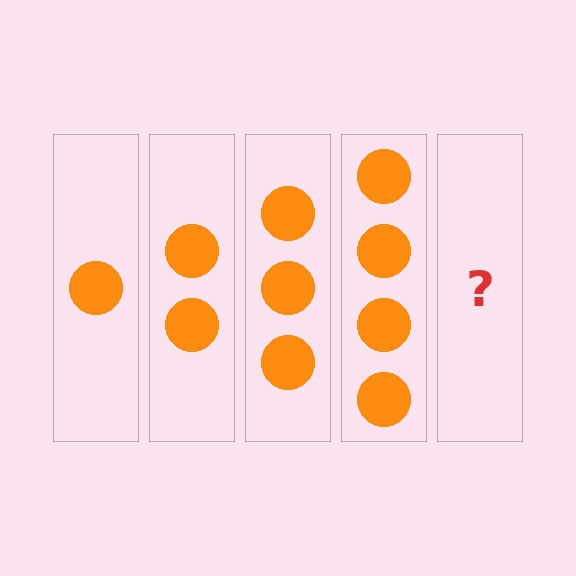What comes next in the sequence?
The next element should be 5 circles.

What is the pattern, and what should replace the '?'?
The pattern is that each step adds one more circle. The '?' should be 5 circles.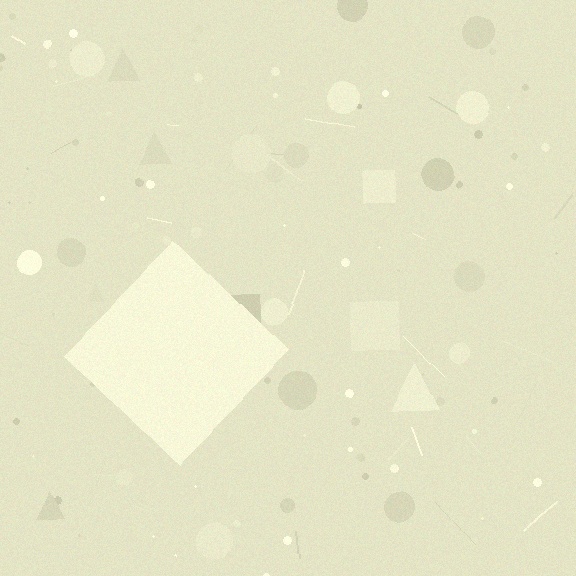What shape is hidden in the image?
A diamond is hidden in the image.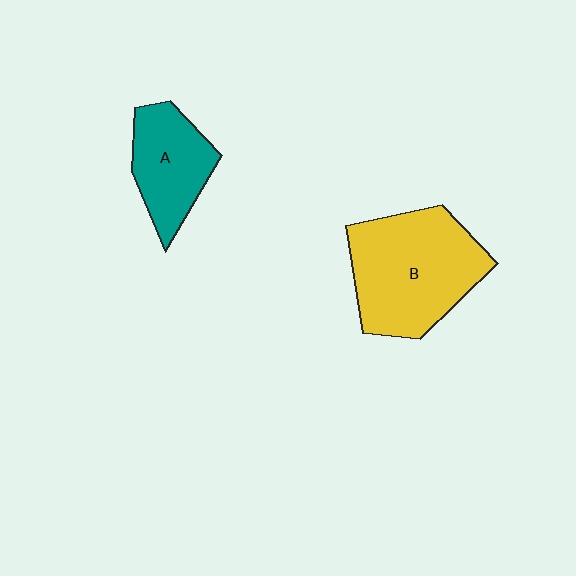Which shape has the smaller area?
Shape A (teal).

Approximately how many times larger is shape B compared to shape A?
Approximately 1.7 times.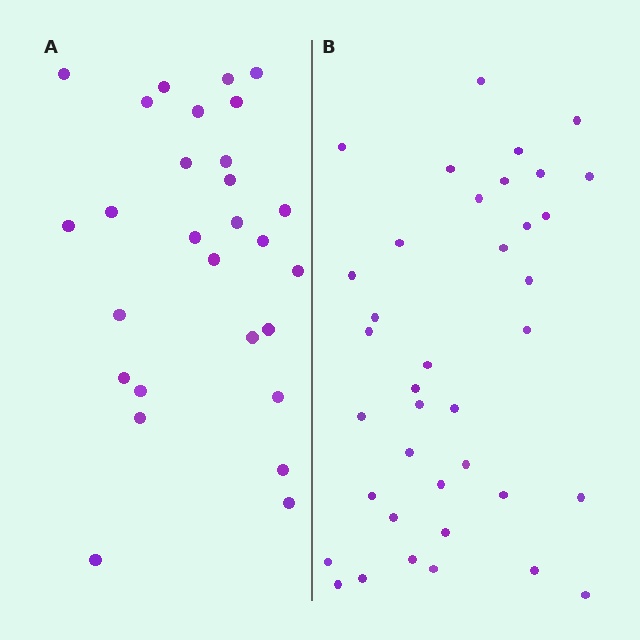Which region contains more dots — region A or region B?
Region B (the right region) has more dots.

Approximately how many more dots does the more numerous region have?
Region B has roughly 10 or so more dots than region A.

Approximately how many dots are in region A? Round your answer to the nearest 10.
About 30 dots. (The exact count is 28, which rounds to 30.)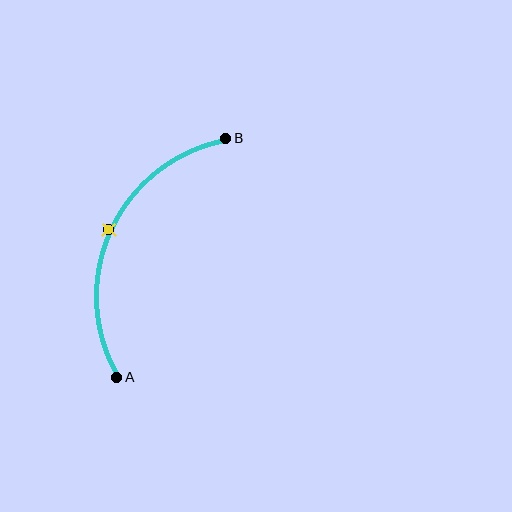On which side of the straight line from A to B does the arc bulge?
The arc bulges to the left of the straight line connecting A and B.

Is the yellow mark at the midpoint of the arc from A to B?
Yes. The yellow mark lies on the arc at equal arc-length from both A and B — it is the arc midpoint.